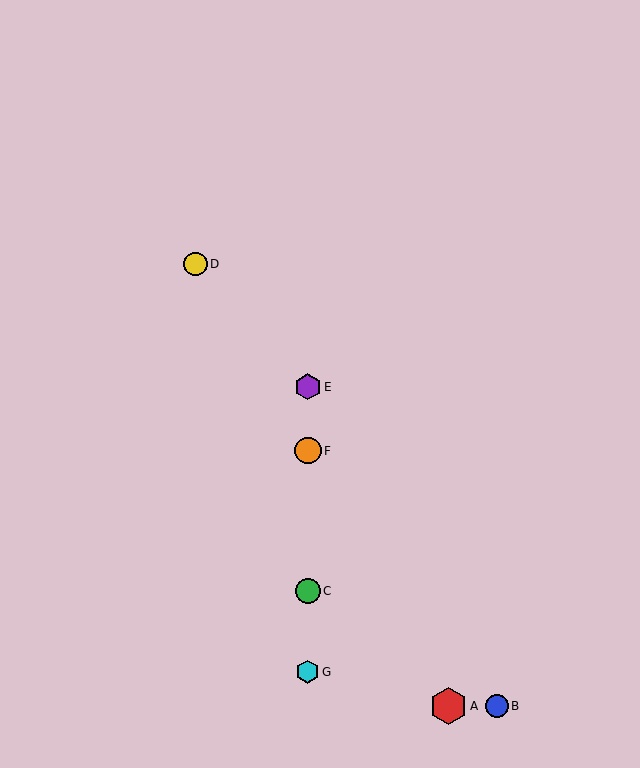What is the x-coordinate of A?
Object A is at x≈448.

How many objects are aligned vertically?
4 objects (C, E, F, G) are aligned vertically.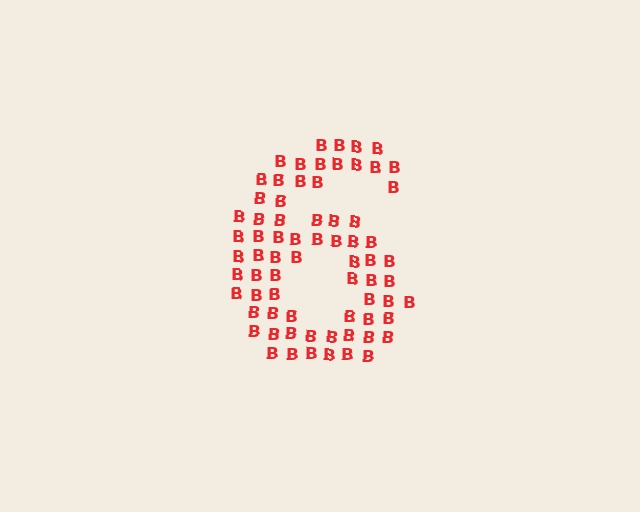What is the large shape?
The large shape is the digit 6.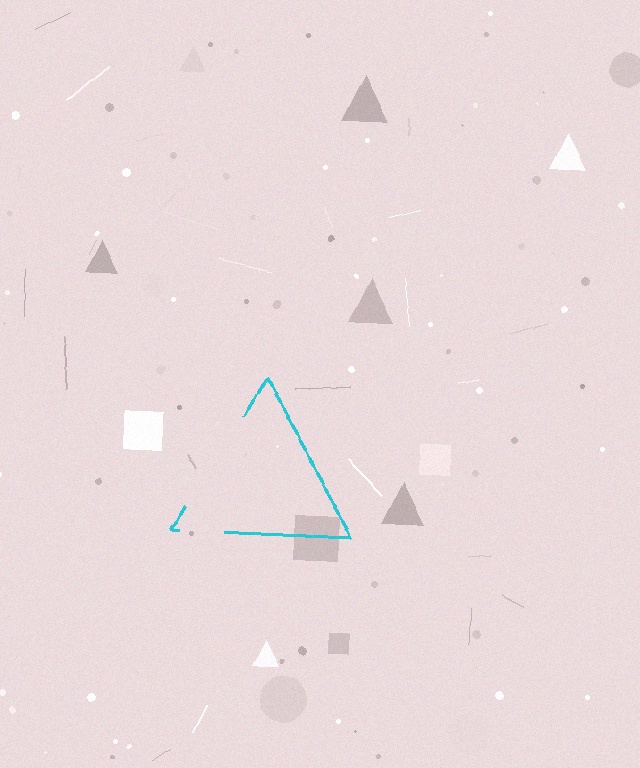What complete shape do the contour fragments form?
The contour fragments form a triangle.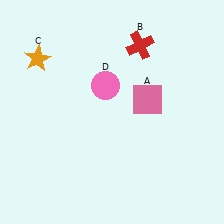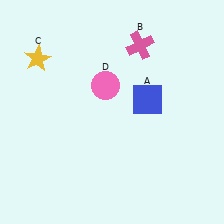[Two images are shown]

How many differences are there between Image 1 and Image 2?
There are 3 differences between the two images.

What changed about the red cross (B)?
In Image 1, B is red. In Image 2, it changed to pink.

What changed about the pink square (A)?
In Image 1, A is pink. In Image 2, it changed to blue.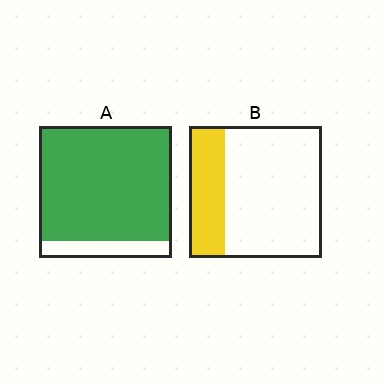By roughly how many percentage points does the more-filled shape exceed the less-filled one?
By roughly 60 percentage points (A over B).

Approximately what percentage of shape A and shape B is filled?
A is approximately 85% and B is approximately 25%.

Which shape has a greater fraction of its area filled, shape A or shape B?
Shape A.